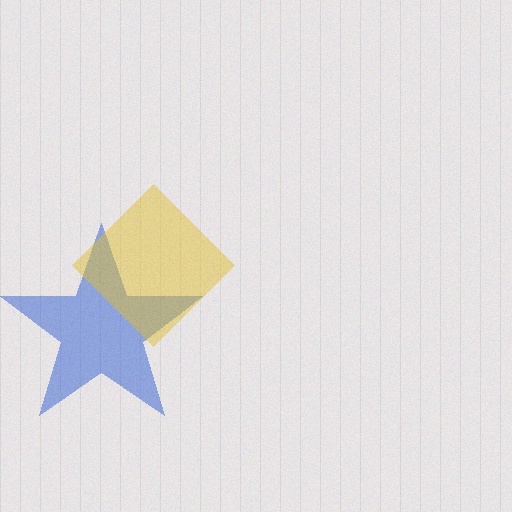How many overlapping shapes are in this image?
There are 2 overlapping shapes in the image.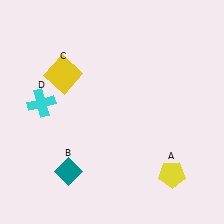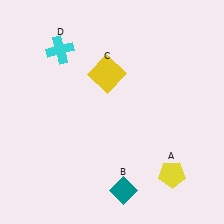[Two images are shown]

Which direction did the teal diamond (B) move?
The teal diamond (B) moved right.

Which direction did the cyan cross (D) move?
The cyan cross (D) moved up.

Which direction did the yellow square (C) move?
The yellow square (C) moved right.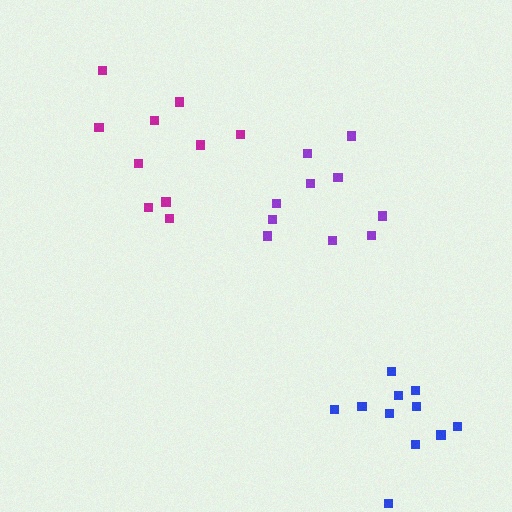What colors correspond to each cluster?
The clusters are colored: purple, magenta, blue.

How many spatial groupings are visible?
There are 3 spatial groupings.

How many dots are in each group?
Group 1: 10 dots, Group 2: 10 dots, Group 3: 11 dots (31 total).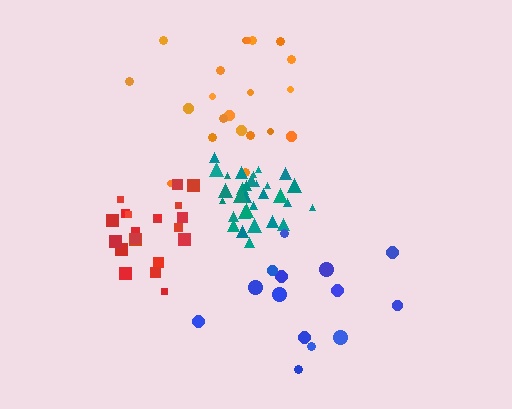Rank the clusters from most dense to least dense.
teal, red, orange, blue.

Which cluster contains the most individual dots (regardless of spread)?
Teal (31).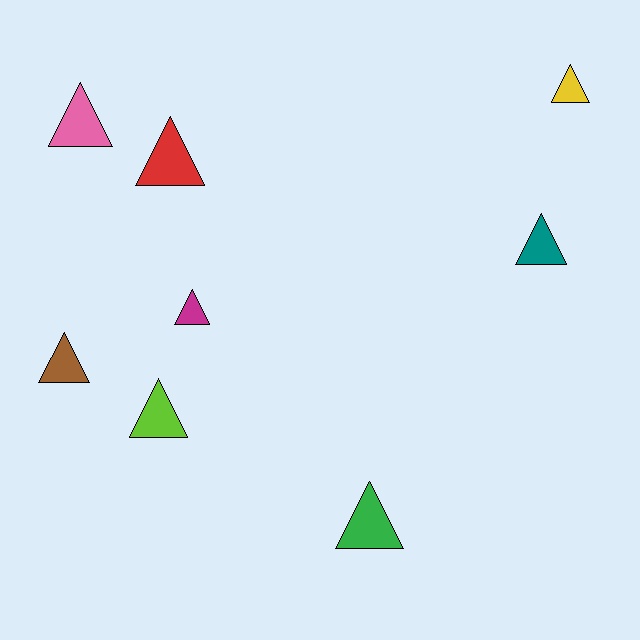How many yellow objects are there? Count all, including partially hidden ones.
There is 1 yellow object.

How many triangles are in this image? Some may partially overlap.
There are 8 triangles.